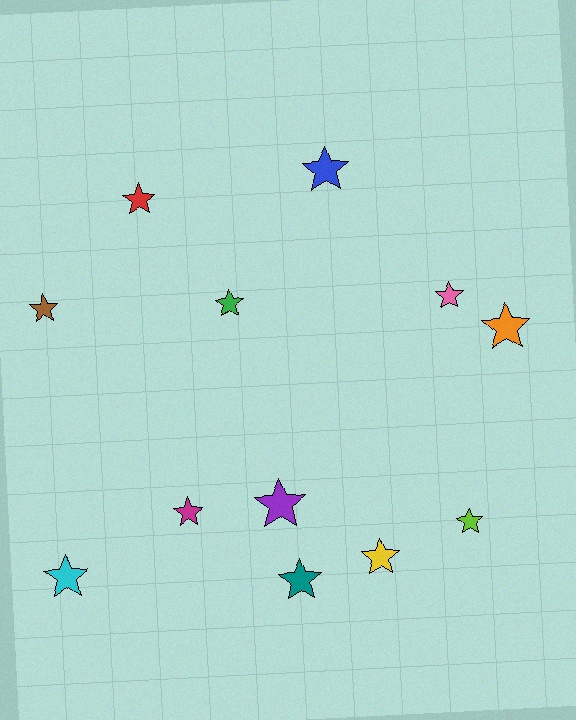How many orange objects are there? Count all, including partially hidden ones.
There is 1 orange object.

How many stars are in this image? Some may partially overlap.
There are 12 stars.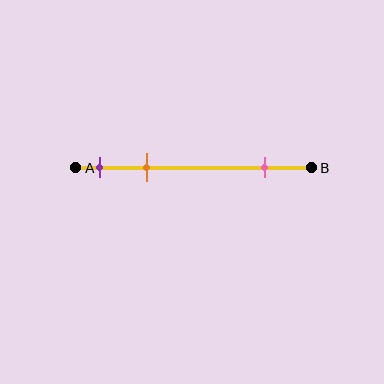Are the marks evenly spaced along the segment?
No, the marks are not evenly spaced.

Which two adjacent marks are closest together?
The purple and orange marks are the closest adjacent pair.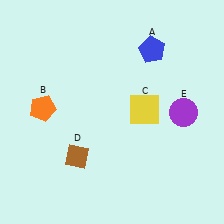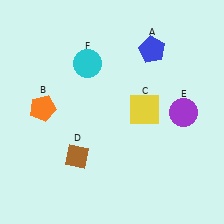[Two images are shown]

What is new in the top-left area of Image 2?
A cyan circle (F) was added in the top-left area of Image 2.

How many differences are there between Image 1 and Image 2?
There is 1 difference between the two images.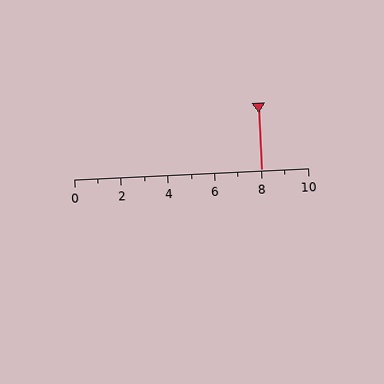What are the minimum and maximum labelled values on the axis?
The axis runs from 0 to 10.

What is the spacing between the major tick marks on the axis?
The major ticks are spaced 2 apart.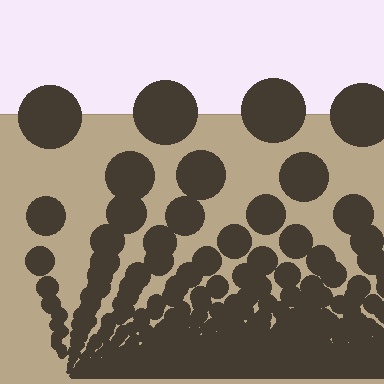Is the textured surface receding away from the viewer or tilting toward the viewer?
The surface appears to tilt toward the viewer. Texture elements get larger and sparser toward the top.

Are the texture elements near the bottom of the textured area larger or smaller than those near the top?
Smaller. The gradient is inverted — elements near the bottom are smaller and denser.